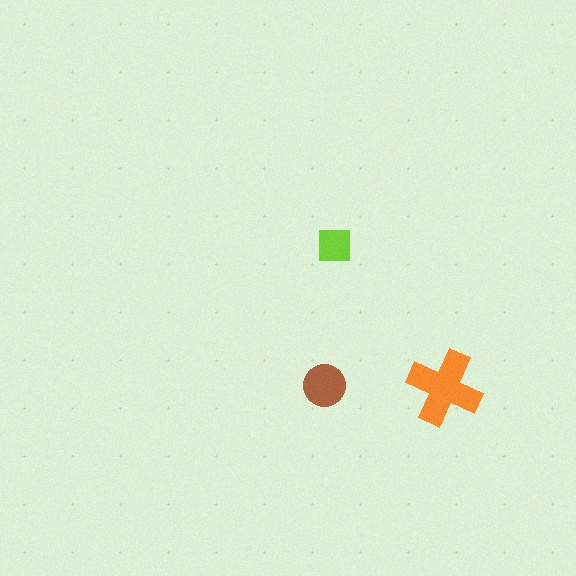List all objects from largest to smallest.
The orange cross, the brown circle, the lime square.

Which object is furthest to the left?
The brown circle is leftmost.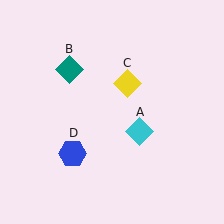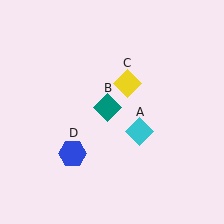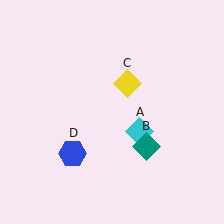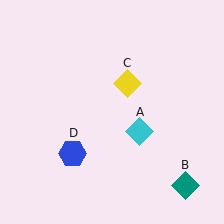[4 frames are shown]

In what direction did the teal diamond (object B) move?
The teal diamond (object B) moved down and to the right.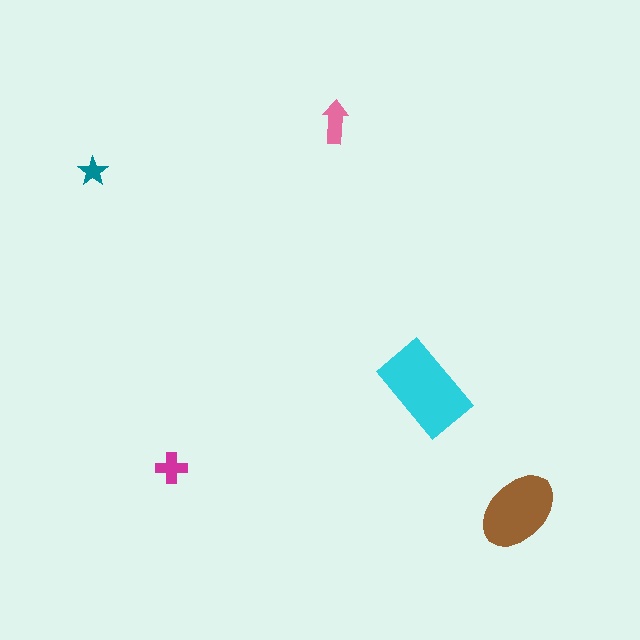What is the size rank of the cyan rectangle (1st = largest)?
1st.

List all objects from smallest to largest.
The teal star, the magenta cross, the pink arrow, the brown ellipse, the cyan rectangle.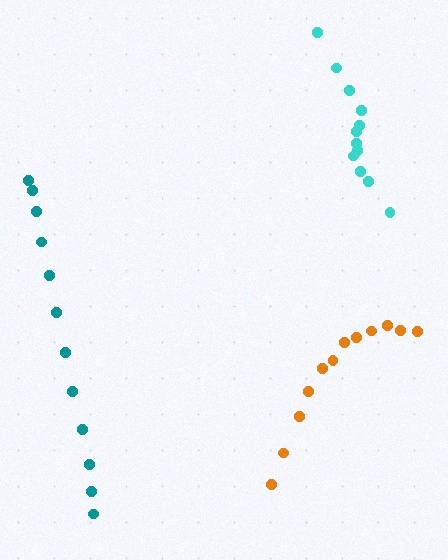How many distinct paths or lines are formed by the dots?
There are 3 distinct paths.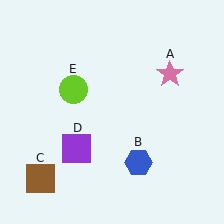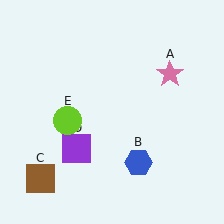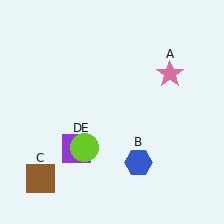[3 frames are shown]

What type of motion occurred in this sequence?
The lime circle (object E) rotated counterclockwise around the center of the scene.